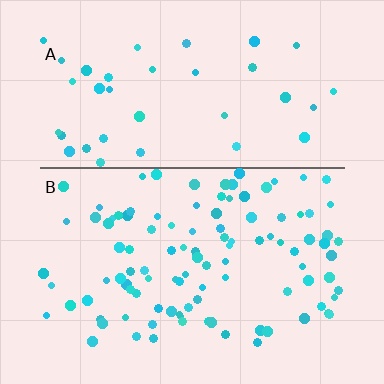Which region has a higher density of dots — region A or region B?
B (the bottom).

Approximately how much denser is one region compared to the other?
Approximately 2.6× — region B over region A.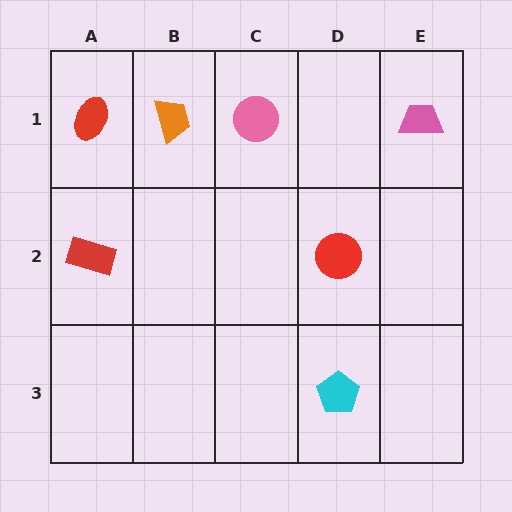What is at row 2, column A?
A red rectangle.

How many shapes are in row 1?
4 shapes.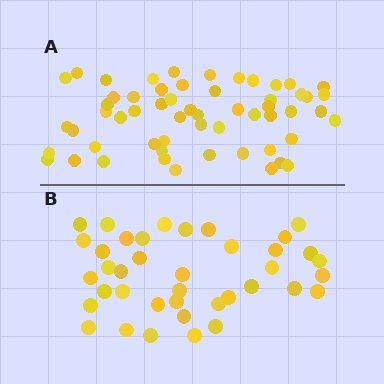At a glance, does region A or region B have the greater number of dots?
Region A (the top region) has more dots.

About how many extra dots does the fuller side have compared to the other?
Region A has approximately 20 more dots than region B.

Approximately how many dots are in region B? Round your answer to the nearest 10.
About 40 dots. (The exact count is 39, which rounds to 40.)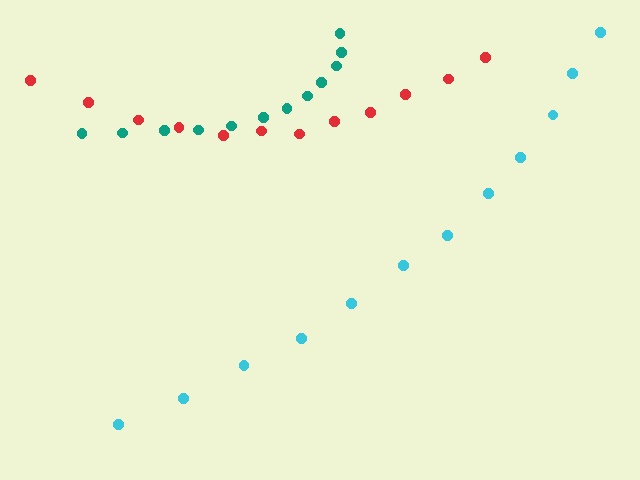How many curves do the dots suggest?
There are 3 distinct paths.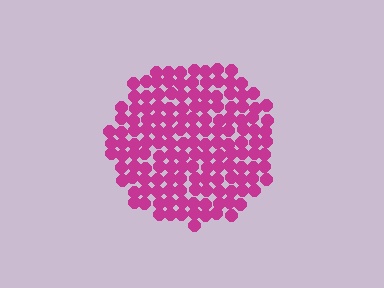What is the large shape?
The large shape is a circle.